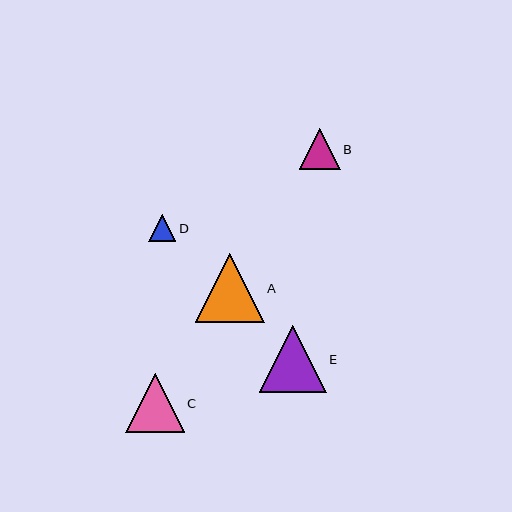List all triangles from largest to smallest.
From largest to smallest: A, E, C, B, D.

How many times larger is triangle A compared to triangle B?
Triangle A is approximately 1.7 times the size of triangle B.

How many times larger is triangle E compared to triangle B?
Triangle E is approximately 1.6 times the size of triangle B.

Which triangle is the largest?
Triangle A is the largest with a size of approximately 69 pixels.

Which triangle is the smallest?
Triangle D is the smallest with a size of approximately 27 pixels.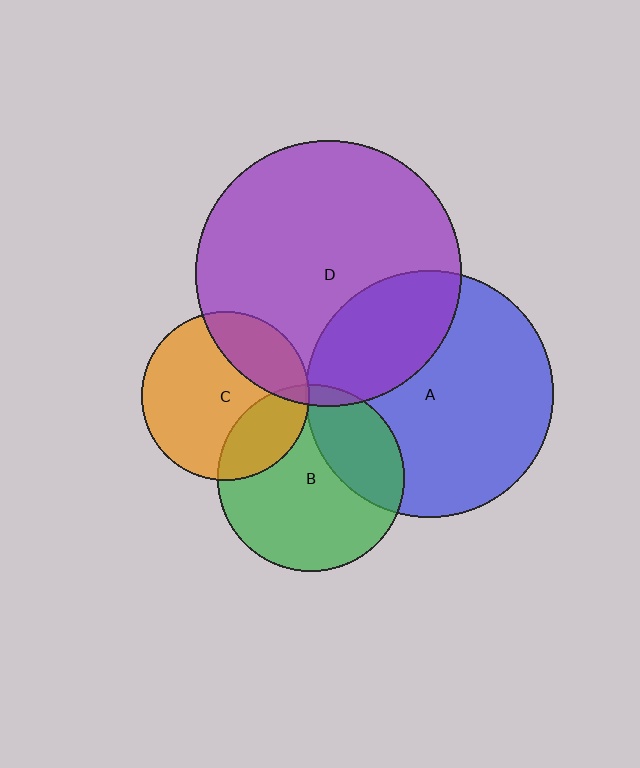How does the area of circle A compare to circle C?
Approximately 2.1 times.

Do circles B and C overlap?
Yes.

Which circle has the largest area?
Circle D (purple).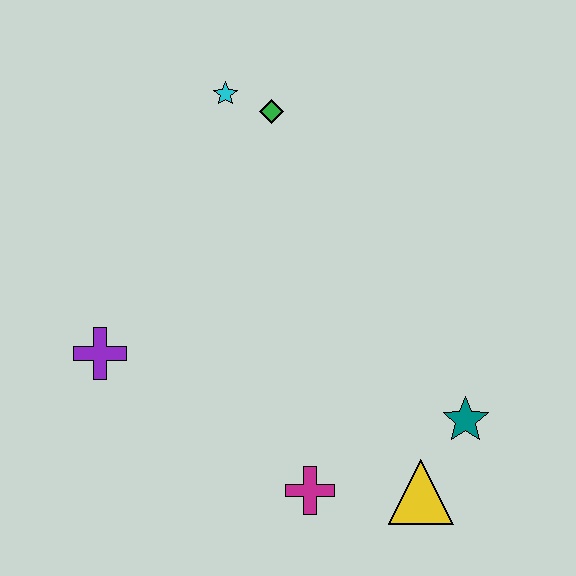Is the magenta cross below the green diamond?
Yes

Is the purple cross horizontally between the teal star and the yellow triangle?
No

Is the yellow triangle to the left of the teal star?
Yes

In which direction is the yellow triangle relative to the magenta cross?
The yellow triangle is to the right of the magenta cross.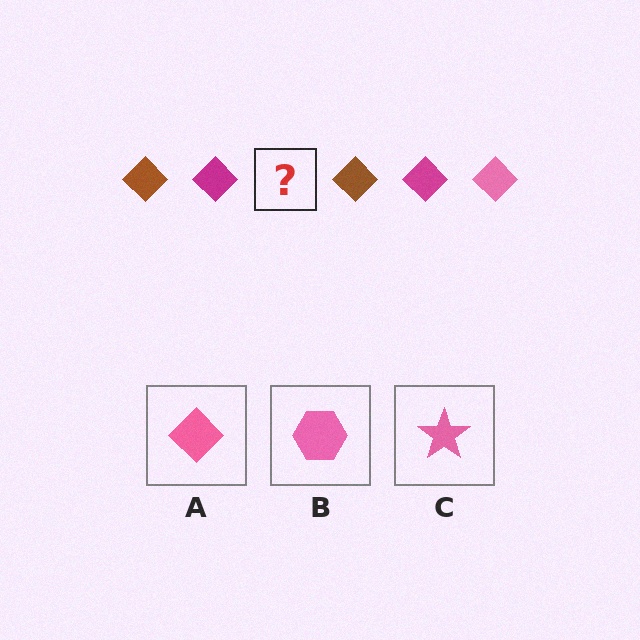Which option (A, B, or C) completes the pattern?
A.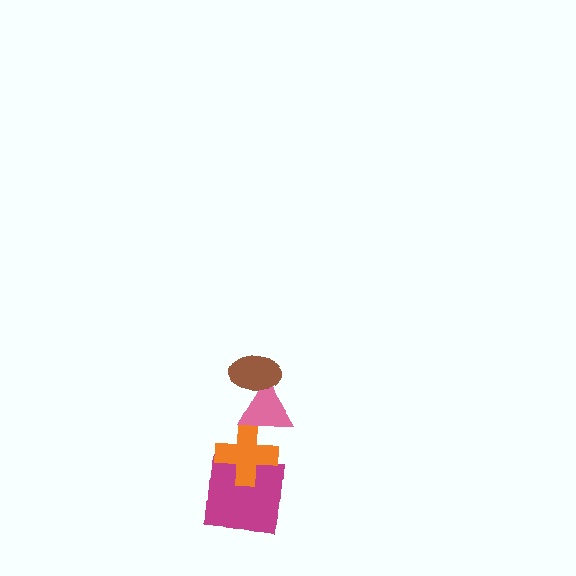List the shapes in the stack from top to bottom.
From top to bottom: the brown ellipse, the pink triangle, the orange cross, the magenta square.